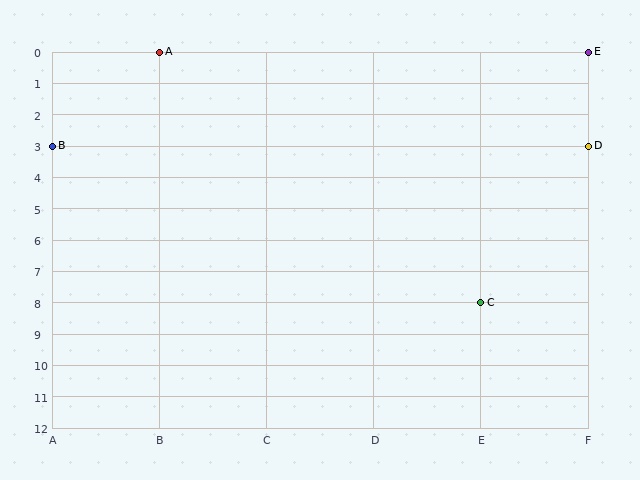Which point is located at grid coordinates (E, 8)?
Point C is at (E, 8).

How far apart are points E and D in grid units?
Points E and D are 3 rows apart.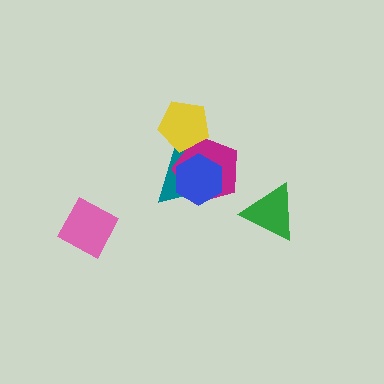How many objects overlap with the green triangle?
0 objects overlap with the green triangle.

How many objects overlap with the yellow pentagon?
2 objects overlap with the yellow pentagon.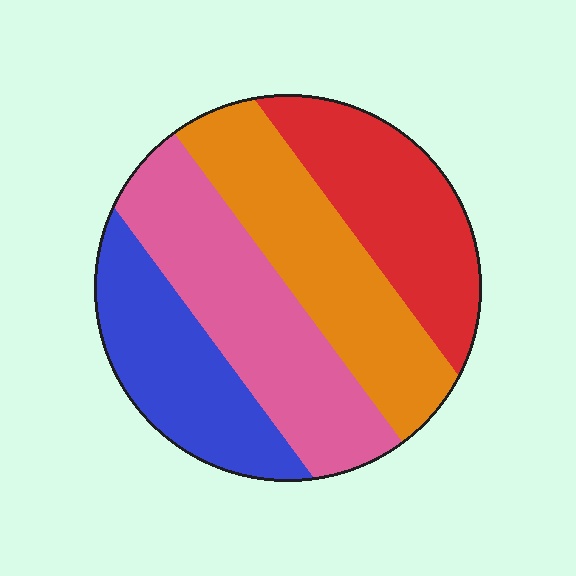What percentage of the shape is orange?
Orange takes up between a sixth and a third of the shape.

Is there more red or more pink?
Pink.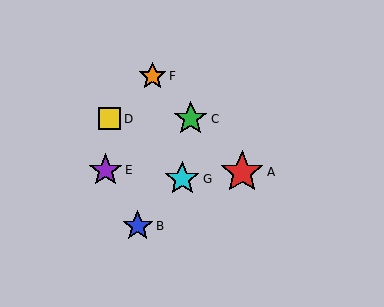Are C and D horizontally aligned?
Yes, both are at y≈119.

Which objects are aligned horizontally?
Objects C, D are aligned horizontally.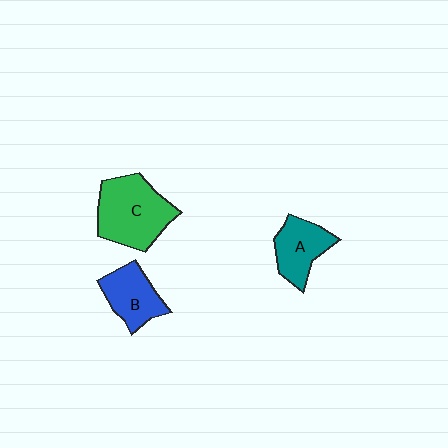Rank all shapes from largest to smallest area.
From largest to smallest: C (green), B (blue), A (teal).